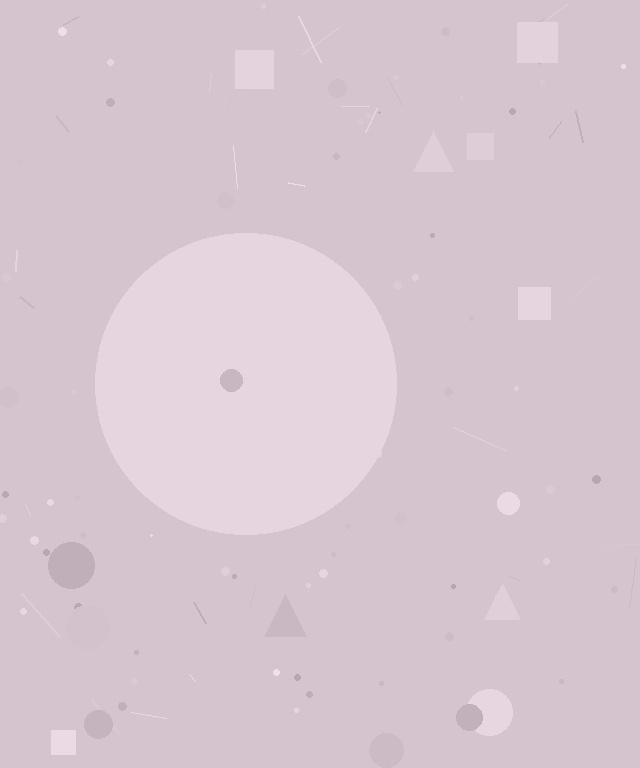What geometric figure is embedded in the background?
A circle is embedded in the background.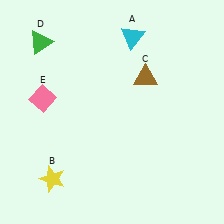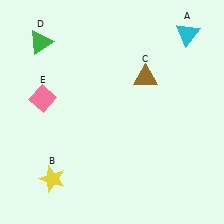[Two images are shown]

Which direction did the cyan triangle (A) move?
The cyan triangle (A) moved right.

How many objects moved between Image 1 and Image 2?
1 object moved between the two images.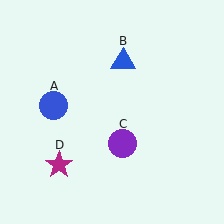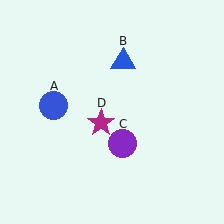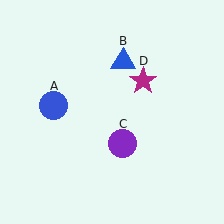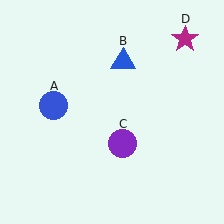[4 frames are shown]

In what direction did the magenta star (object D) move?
The magenta star (object D) moved up and to the right.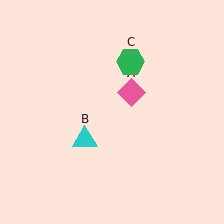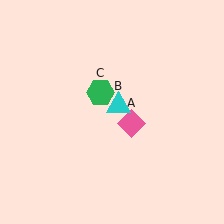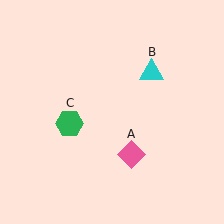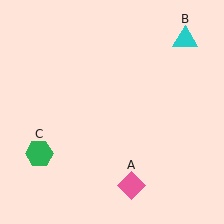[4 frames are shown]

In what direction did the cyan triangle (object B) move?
The cyan triangle (object B) moved up and to the right.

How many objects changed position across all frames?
3 objects changed position: pink diamond (object A), cyan triangle (object B), green hexagon (object C).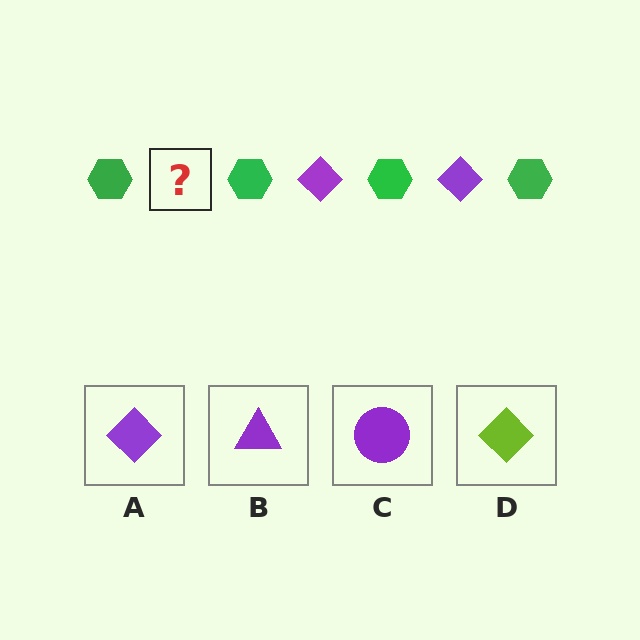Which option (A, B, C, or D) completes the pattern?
A.